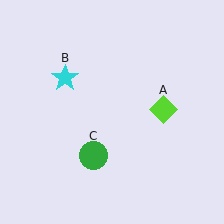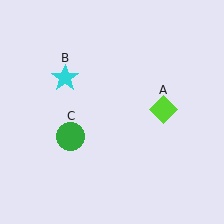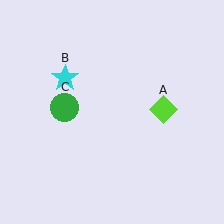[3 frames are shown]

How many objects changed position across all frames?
1 object changed position: green circle (object C).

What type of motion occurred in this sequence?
The green circle (object C) rotated clockwise around the center of the scene.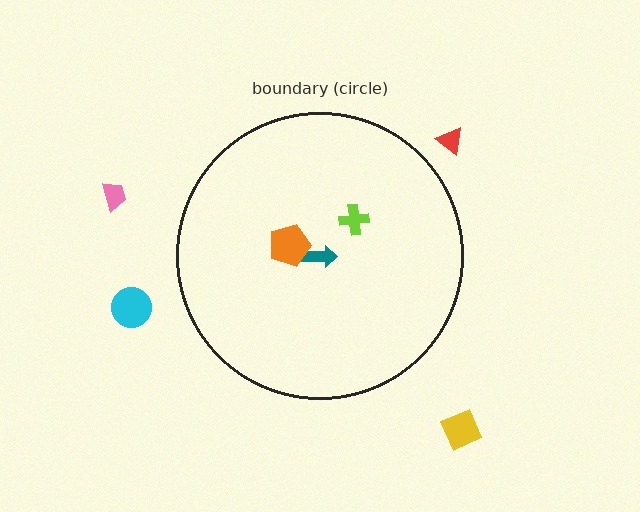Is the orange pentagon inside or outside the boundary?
Inside.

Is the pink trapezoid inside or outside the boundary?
Outside.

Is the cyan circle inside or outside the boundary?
Outside.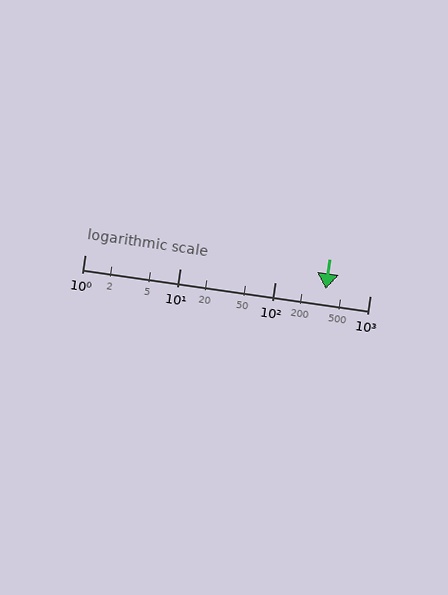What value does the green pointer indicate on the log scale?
The pointer indicates approximately 340.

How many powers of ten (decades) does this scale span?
The scale spans 3 decades, from 1 to 1000.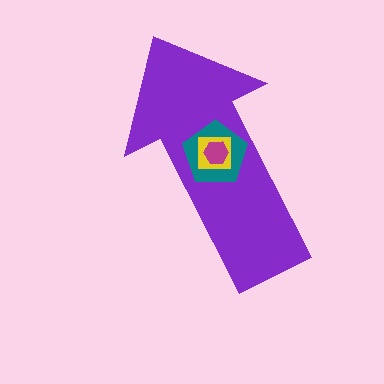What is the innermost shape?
The magenta hexagon.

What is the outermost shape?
The purple arrow.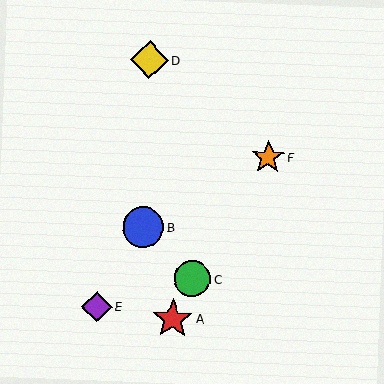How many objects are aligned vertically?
2 objects (B, D) are aligned vertically.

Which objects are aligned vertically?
Objects B, D are aligned vertically.